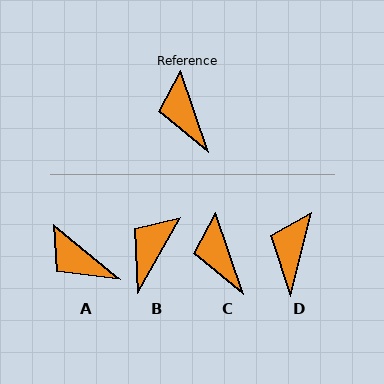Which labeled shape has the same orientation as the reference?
C.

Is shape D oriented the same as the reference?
No, it is off by about 33 degrees.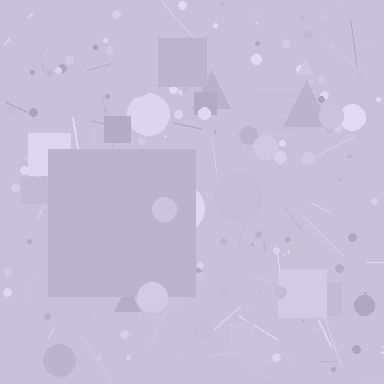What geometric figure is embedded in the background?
A square is embedded in the background.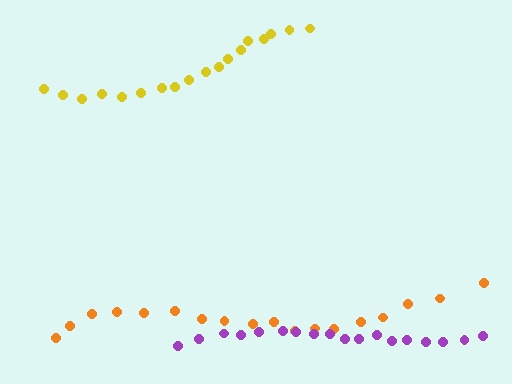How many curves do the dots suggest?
There are 3 distinct paths.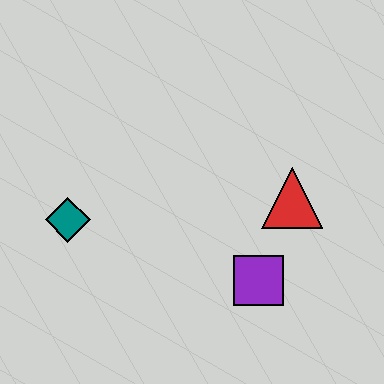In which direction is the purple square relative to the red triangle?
The purple square is below the red triangle.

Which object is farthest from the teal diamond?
The red triangle is farthest from the teal diamond.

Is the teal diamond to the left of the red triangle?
Yes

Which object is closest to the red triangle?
The purple square is closest to the red triangle.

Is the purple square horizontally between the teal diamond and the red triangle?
Yes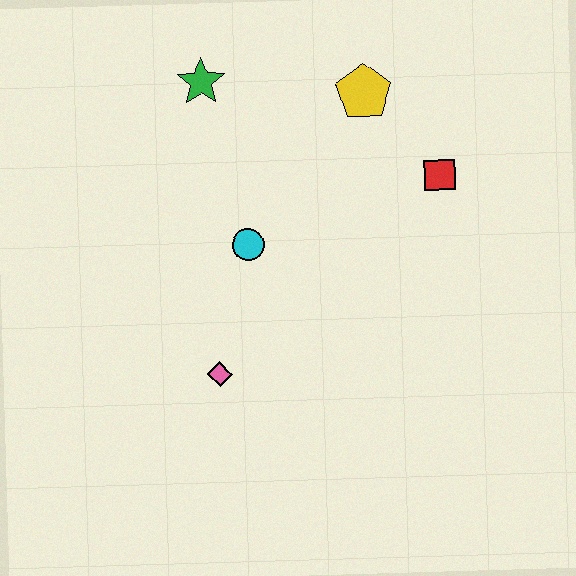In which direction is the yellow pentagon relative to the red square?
The yellow pentagon is above the red square.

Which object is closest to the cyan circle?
The pink diamond is closest to the cyan circle.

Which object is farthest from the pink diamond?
The yellow pentagon is farthest from the pink diamond.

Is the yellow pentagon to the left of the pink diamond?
No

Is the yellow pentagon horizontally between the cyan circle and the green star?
No